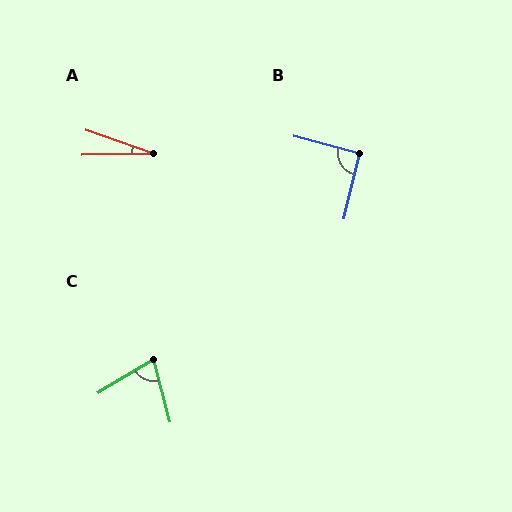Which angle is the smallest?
A, at approximately 21 degrees.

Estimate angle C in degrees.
Approximately 73 degrees.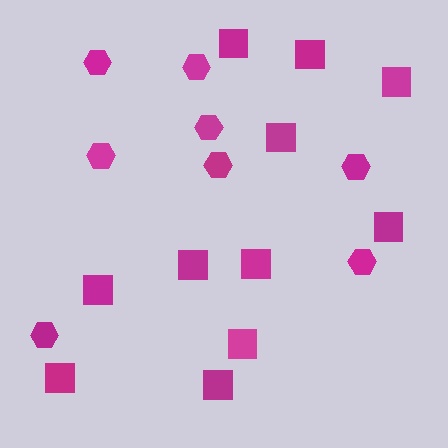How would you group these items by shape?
There are 2 groups: one group of squares (11) and one group of hexagons (8).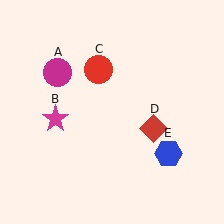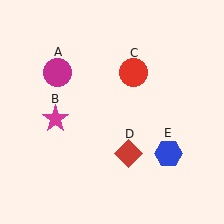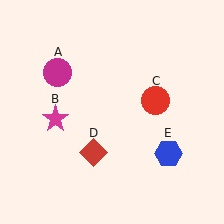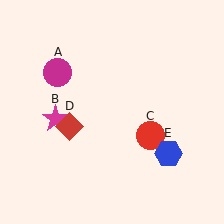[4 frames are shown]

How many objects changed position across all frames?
2 objects changed position: red circle (object C), red diamond (object D).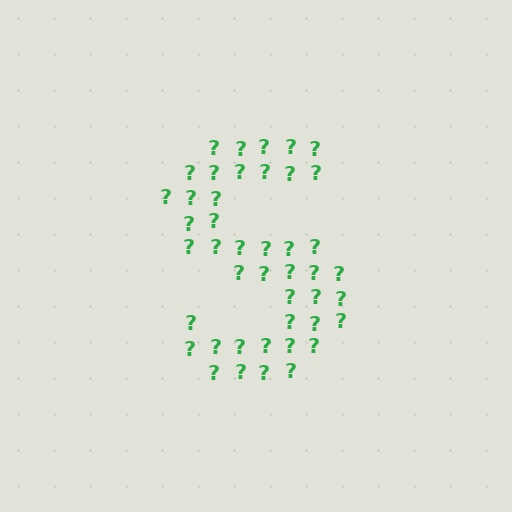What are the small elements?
The small elements are question marks.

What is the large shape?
The large shape is the letter S.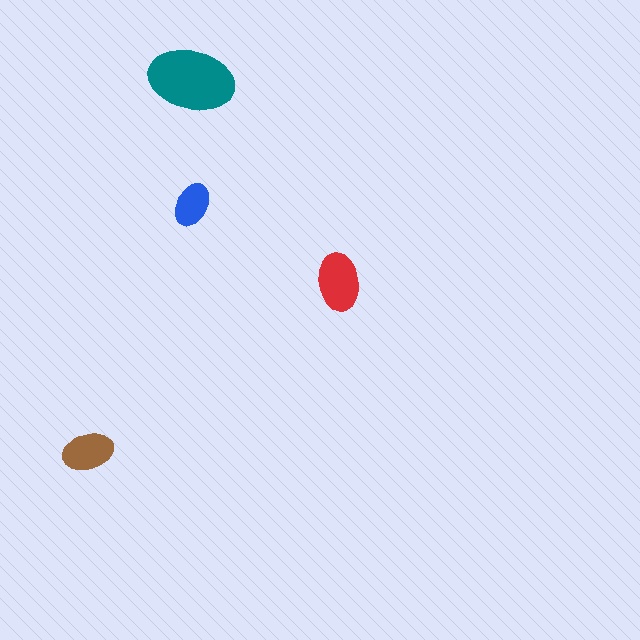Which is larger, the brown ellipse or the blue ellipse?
The brown one.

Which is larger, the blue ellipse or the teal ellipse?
The teal one.